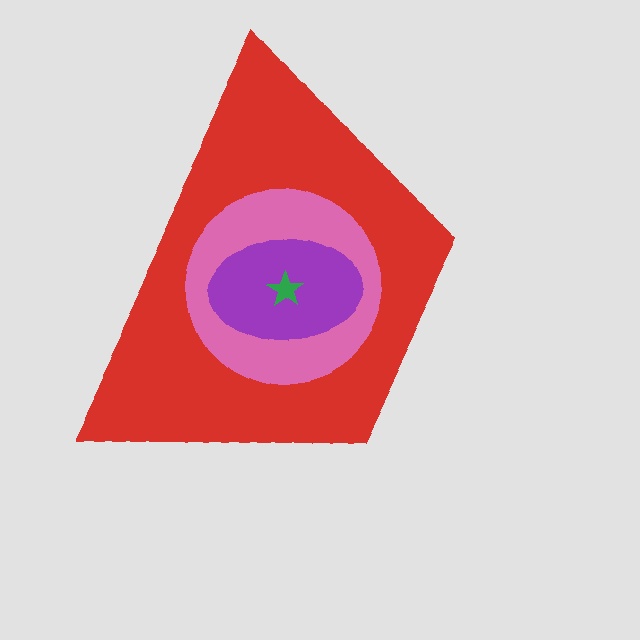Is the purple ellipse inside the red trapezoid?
Yes.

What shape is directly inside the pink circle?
The purple ellipse.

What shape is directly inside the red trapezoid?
The pink circle.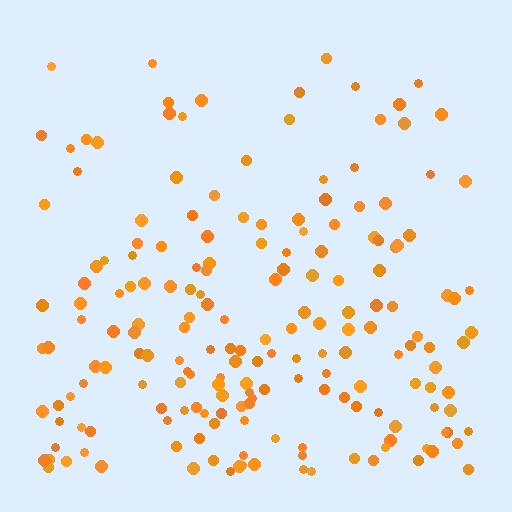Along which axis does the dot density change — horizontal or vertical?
Vertical.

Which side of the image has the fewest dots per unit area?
The top.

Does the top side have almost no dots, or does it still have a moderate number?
Still a moderate number, just noticeably fewer than the bottom.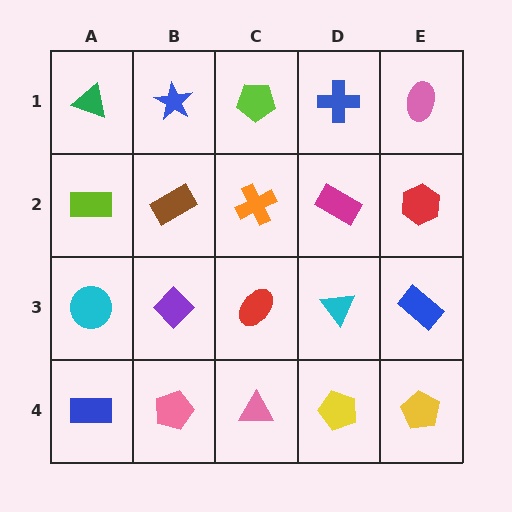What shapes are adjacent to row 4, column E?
A blue rectangle (row 3, column E), a yellow pentagon (row 4, column D).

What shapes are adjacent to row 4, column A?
A cyan circle (row 3, column A), a pink pentagon (row 4, column B).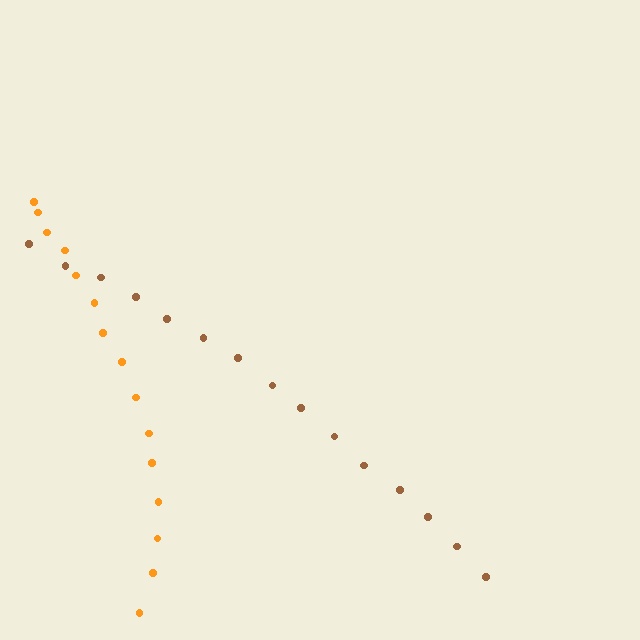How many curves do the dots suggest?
There are 2 distinct paths.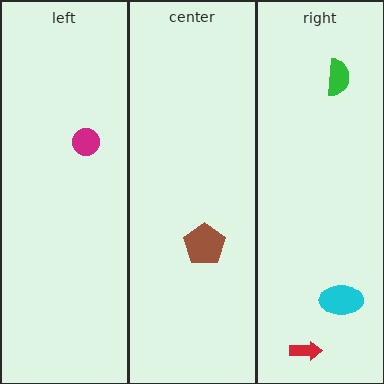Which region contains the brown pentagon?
The center region.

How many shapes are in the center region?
1.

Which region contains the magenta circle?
The left region.